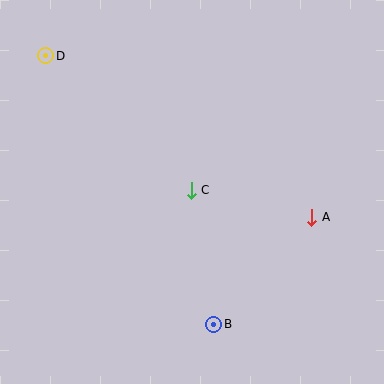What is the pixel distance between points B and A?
The distance between B and A is 145 pixels.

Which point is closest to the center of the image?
Point C at (191, 190) is closest to the center.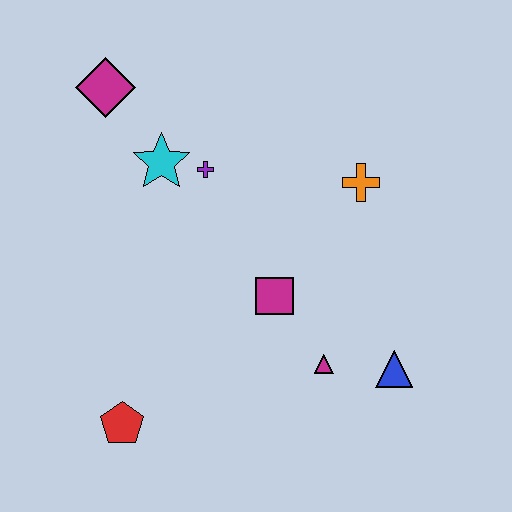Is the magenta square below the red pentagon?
No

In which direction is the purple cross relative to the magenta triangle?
The purple cross is above the magenta triangle.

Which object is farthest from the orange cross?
The red pentagon is farthest from the orange cross.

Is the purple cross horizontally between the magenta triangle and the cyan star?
Yes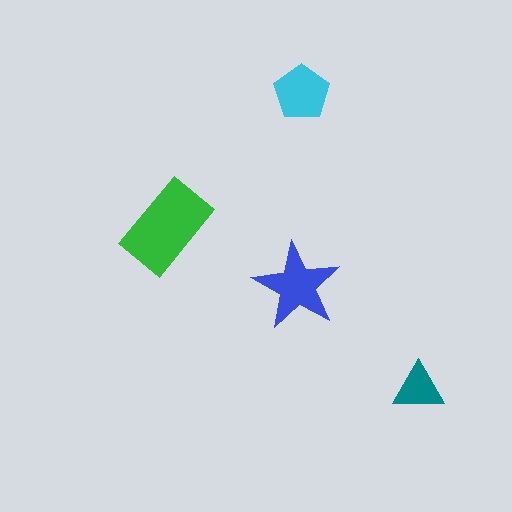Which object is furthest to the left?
The green rectangle is leftmost.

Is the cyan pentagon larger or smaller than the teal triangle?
Larger.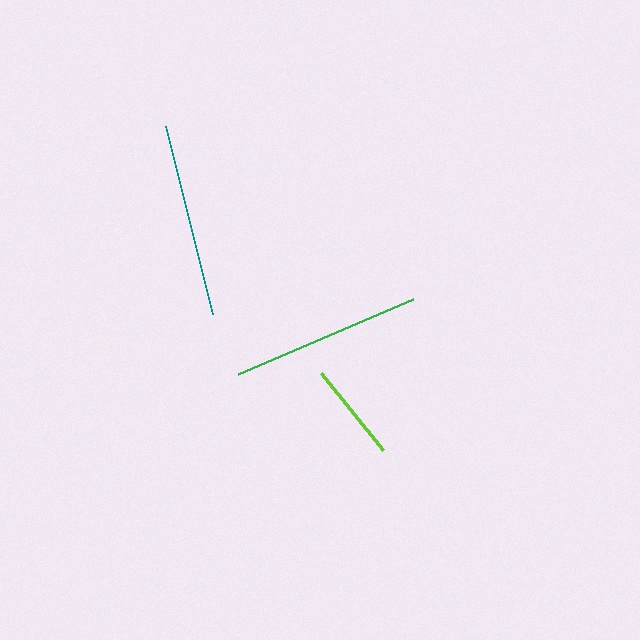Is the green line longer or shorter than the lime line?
The green line is longer than the lime line.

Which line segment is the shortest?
The lime line is the shortest at approximately 98 pixels.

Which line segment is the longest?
The teal line is the longest at approximately 194 pixels.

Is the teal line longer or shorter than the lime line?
The teal line is longer than the lime line.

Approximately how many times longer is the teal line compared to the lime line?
The teal line is approximately 2.0 times the length of the lime line.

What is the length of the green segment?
The green segment is approximately 190 pixels long.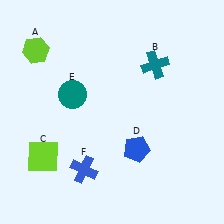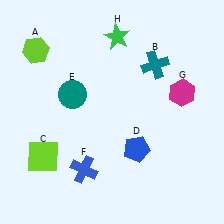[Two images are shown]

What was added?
A magenta hexagon (G), a green star (H) were added in Image 2.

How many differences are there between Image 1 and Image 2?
There are 2 differences between the two images.